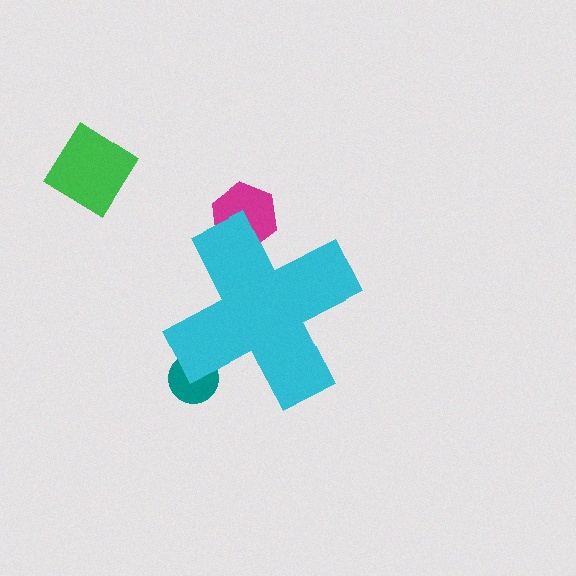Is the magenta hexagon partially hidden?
Yes, the magenta hexagon is partially hidden behind the cyan cross.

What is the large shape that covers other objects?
A cyan cross.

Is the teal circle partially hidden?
Yes, the teal circle is partially hidden behind the cyan cross.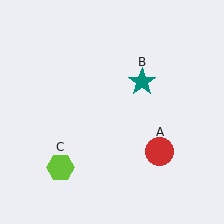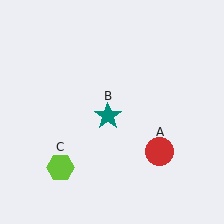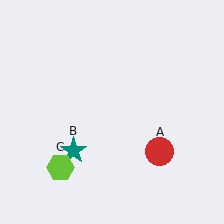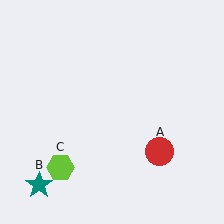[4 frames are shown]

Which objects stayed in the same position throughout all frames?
Red circle (object A) and lime hexagon (object C) remained stationary.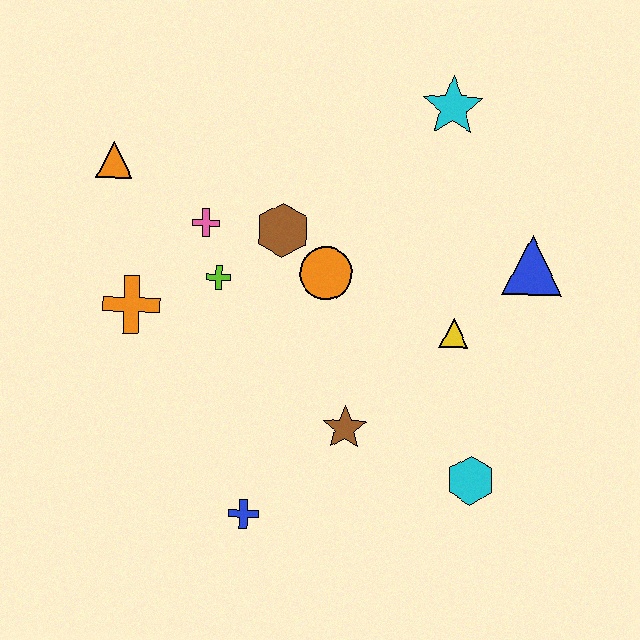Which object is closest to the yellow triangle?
The blue triangle is closest to the yellow triangle.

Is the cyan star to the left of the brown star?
No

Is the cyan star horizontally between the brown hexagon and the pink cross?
No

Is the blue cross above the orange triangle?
No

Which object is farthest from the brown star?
The orange triangle is farthest from the brown star.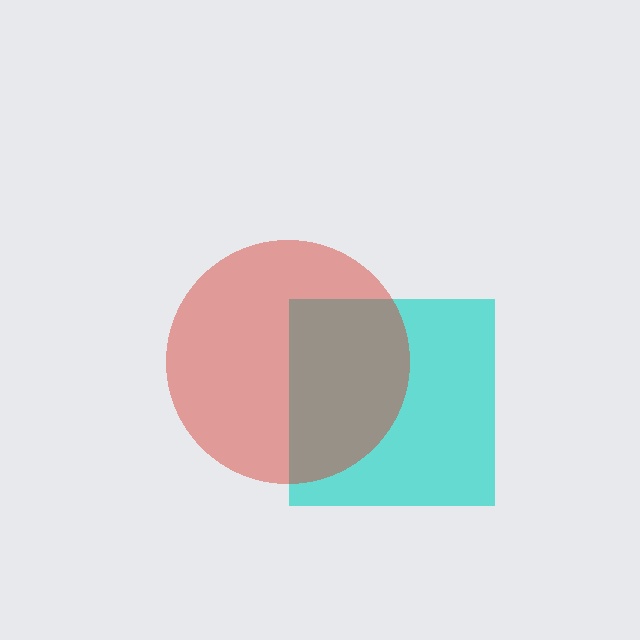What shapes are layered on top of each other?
The layered shapes are: a cyan square, a red circle.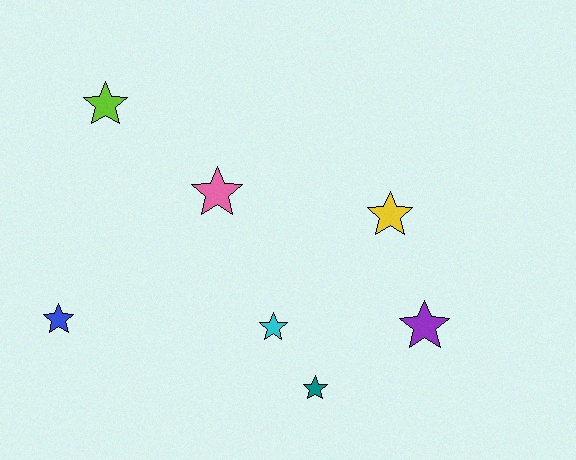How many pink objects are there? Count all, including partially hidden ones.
There is 1 pink object.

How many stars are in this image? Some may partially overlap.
There are 7 stars.